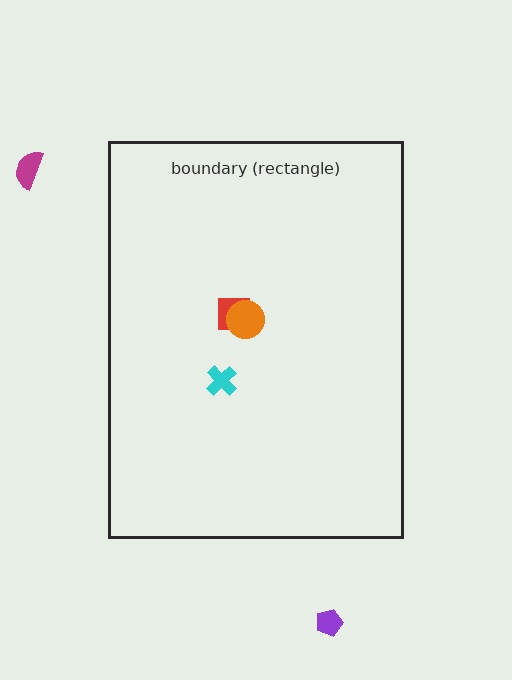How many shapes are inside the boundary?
3 inside, 2 outside.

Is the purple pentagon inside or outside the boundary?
Outside.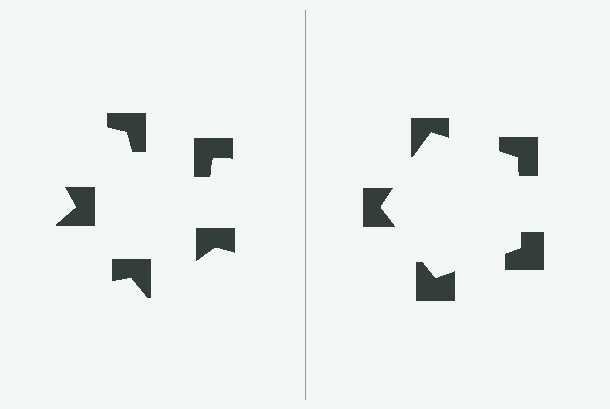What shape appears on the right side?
An illusory pentagon.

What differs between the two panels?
The notched squares are positioned identically on both sides; only the wedge orientations differ. On the right they align to a pentagon; on the left they are misaligned.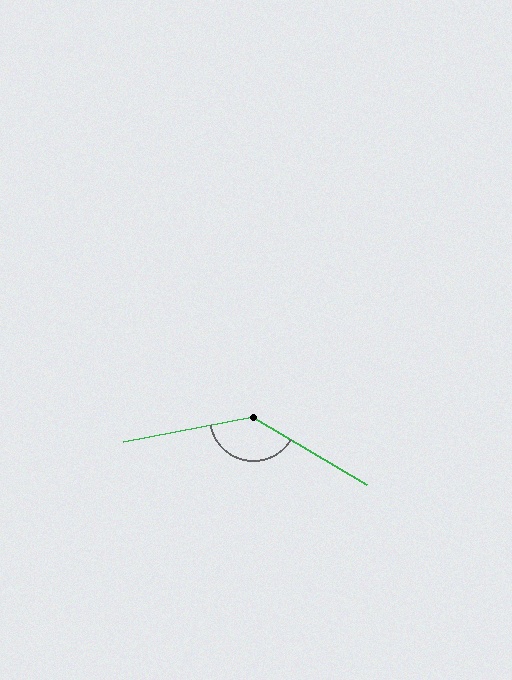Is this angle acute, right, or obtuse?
It is obtuse.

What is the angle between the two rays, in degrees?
Approximately 139 degrees.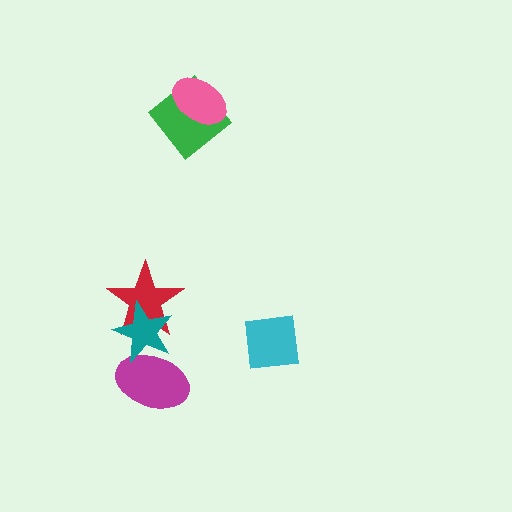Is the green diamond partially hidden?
Yes, it is partially covered by another shape.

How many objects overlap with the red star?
1 object overlaps with the red star.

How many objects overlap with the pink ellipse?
1 object overlaps with the pink ellipse.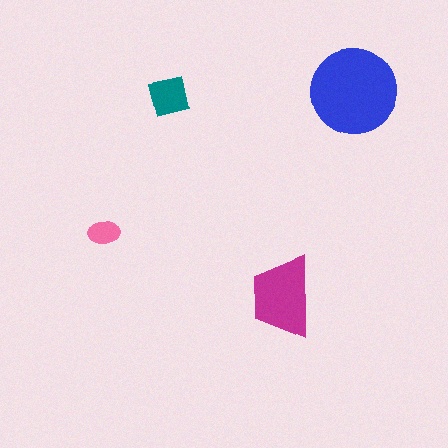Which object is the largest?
The blue circle.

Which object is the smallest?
The pink ellipse.